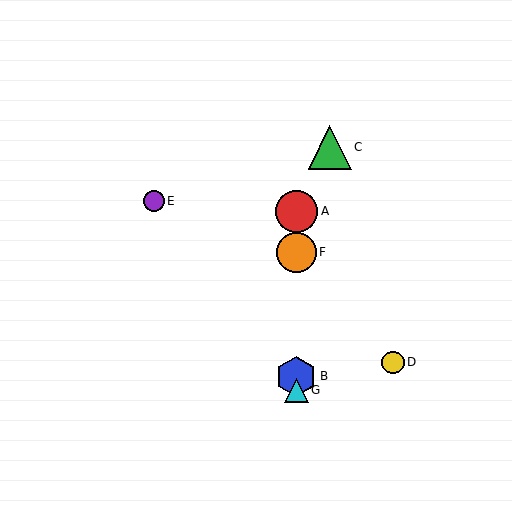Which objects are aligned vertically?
Objects A, B, F, G are aligned vertically.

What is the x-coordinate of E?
Object E is at x≈154.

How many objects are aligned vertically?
4 objects (A, B, F, G) are aligned vertically.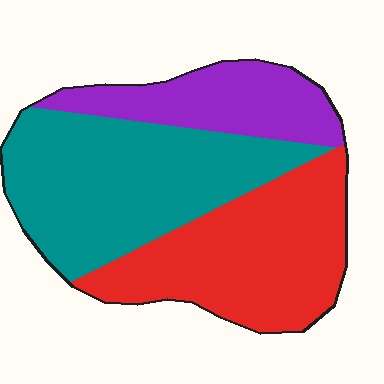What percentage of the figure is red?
Red takes up about three eighths (3/8) of the figure.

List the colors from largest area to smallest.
From largest to smallest: teal, red, purple.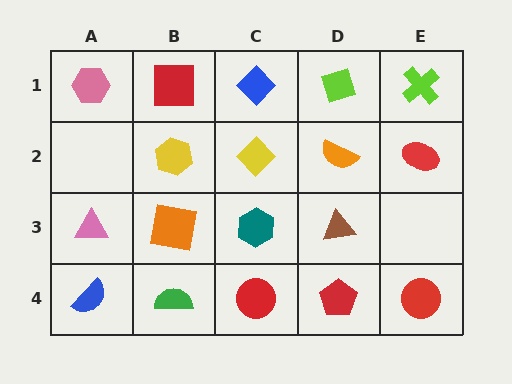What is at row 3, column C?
A teal hexagon.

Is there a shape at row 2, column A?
No, that cell is empty.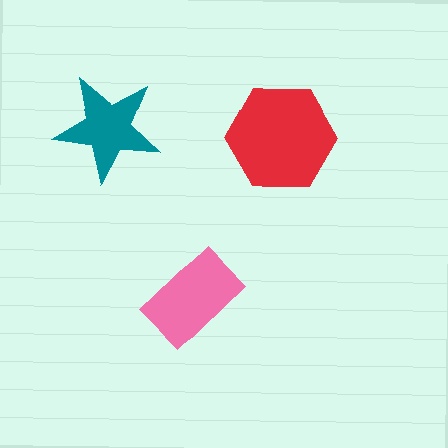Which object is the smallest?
The teal star.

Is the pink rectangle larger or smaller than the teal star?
Larger.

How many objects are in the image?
There are 3 objects in the image.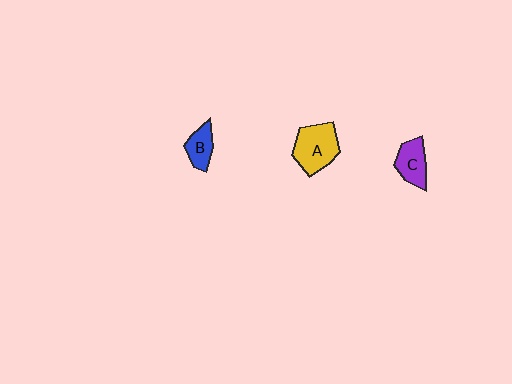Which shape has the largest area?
Shape A (yellow).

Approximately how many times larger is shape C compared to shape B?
Approximately 1.2 times.